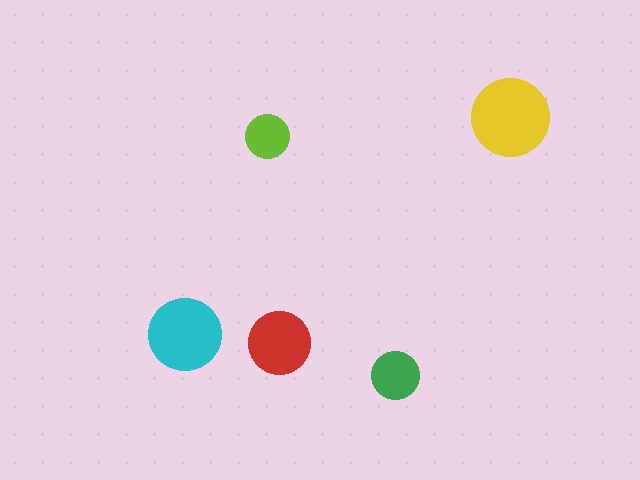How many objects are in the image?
There are 5 objects in the image.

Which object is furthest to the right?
The yellow circle is rightmost.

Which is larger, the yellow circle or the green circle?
The yellow one.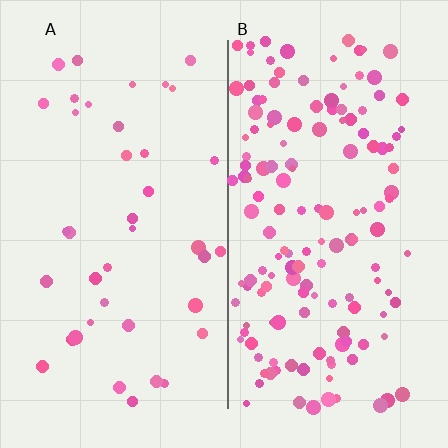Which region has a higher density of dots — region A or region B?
B (the right).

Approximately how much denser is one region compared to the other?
Approximately 3.8× — region B over region A.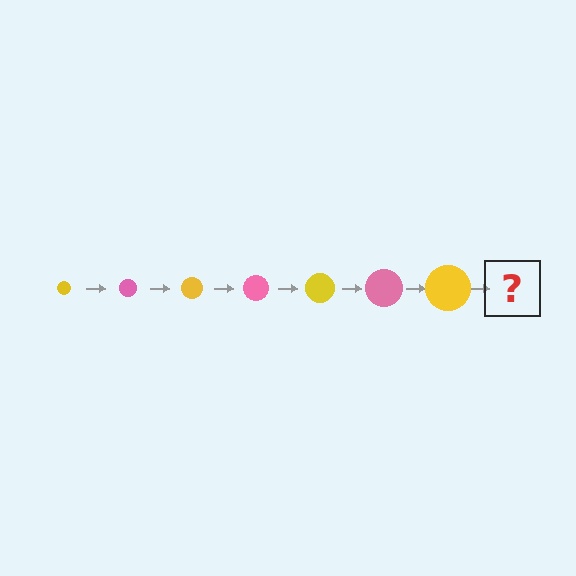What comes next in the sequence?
The next element should be a pink circle, larger than the previous one.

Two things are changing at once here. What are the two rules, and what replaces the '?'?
The two rules are that the circle grows larger each step and the color cycles through yellow and pink. The '?' should be a pink circle, larger than the previous one.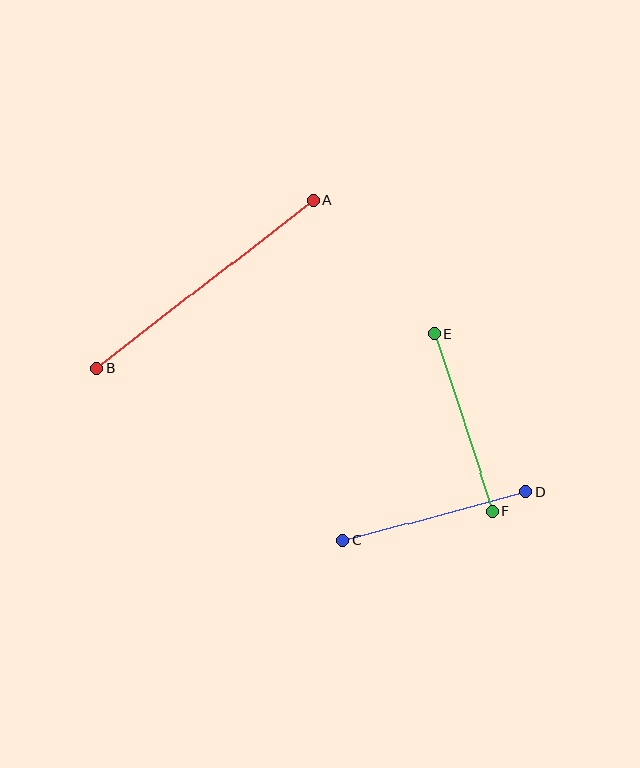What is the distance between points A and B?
The distance is approximately 274 pixels.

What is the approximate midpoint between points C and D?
The midpoint is at approximately (434, 516) pixels.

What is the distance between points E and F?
The distance is approximately 187 pixels.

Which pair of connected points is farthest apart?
Points A and B are farthest apart.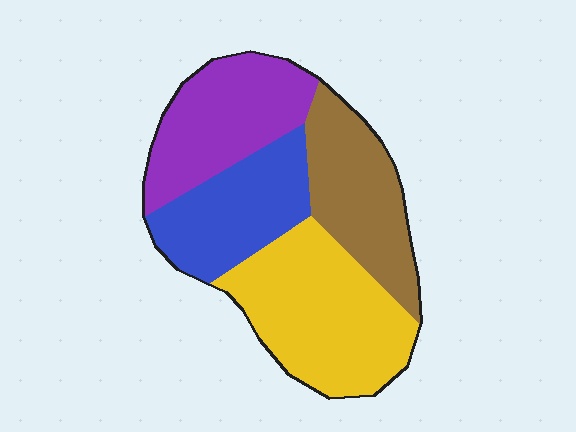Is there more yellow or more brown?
Yellow.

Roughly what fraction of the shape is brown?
Brown covers 22% of the shape.